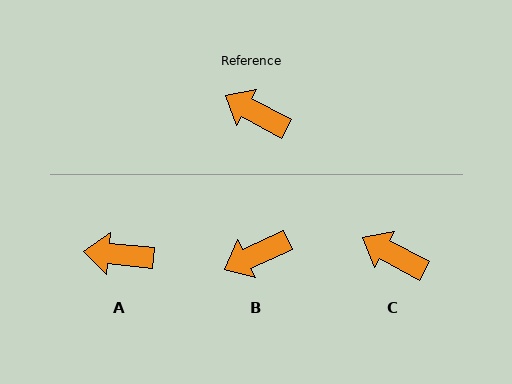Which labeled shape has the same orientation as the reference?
C.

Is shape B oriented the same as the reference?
No, it is off by about 53 degrees.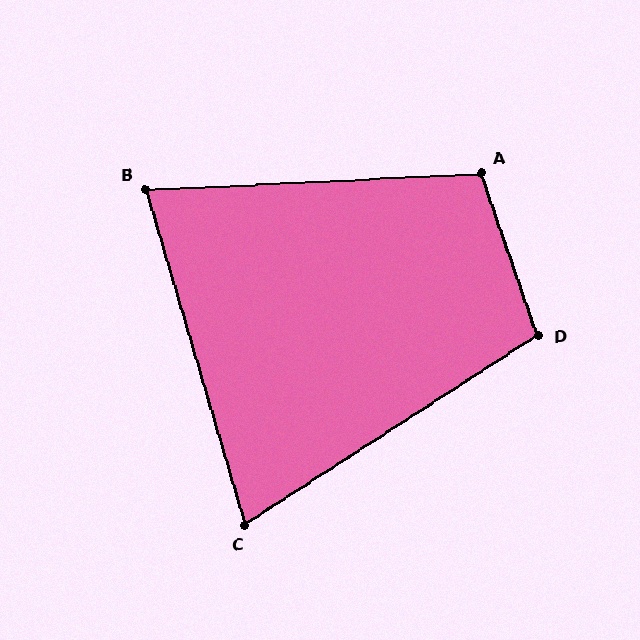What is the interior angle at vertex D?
Approximately 104 degrees (obtuse).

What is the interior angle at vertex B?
Approximately 76 degrees (acute).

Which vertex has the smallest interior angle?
C, at approximately 74 degrees.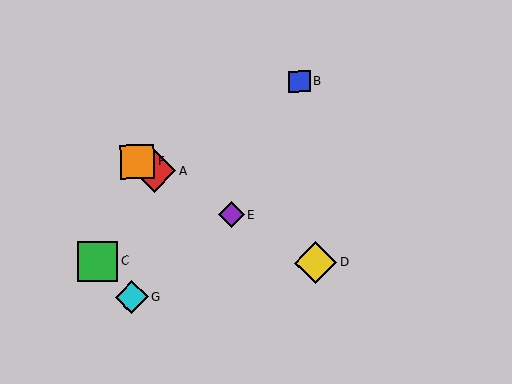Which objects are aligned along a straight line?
Objects A, D, E, F are aligned along a straight line.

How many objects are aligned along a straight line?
4 objects (A, D, E, F) are aligned along a straight line.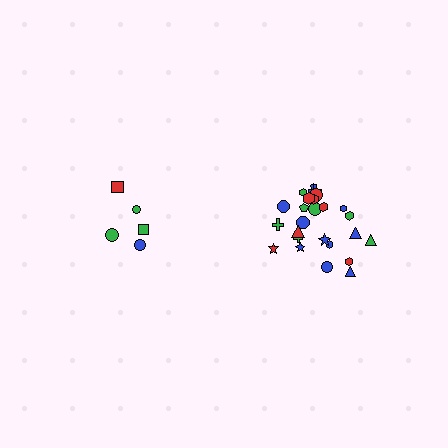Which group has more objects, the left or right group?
The right group.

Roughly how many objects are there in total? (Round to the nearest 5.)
Roughly 30 objects in total.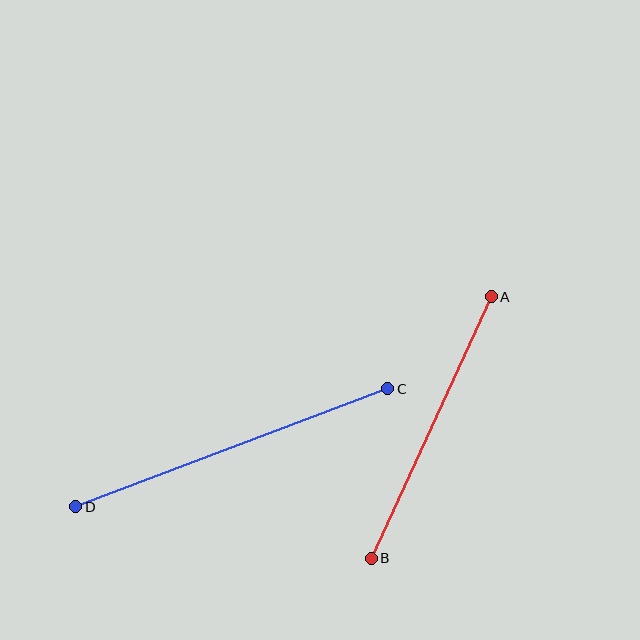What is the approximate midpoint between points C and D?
The midpoint is at approximately (232, 448) pixels.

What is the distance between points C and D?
The distance is approximately 333 pixels.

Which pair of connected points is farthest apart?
Points C and D are farthest apart.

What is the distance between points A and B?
The distance is approximately 288 pixels.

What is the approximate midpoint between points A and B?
The midpoint is at approximately (431, 427) pixels.